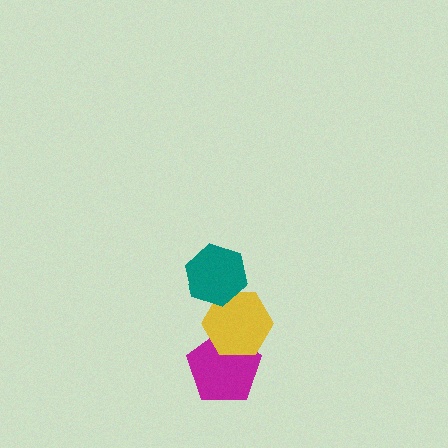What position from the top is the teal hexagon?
The teal hexagon is 1st from the top.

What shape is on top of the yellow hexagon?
The teal hexagon is on top of the yellow hexagon.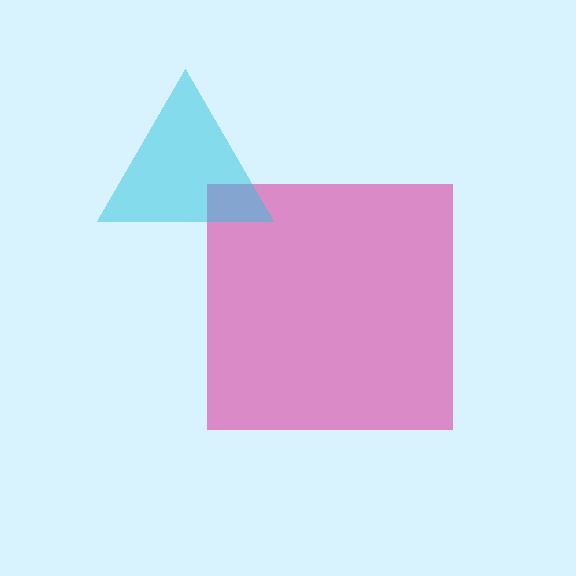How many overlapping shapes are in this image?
There are 2 overlapping shapes in the image.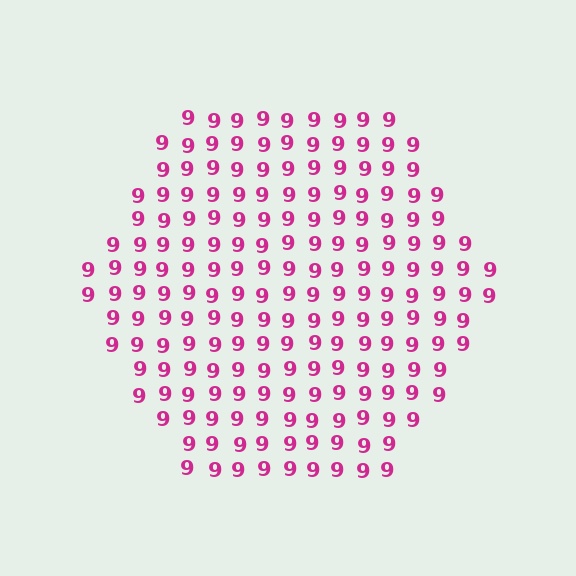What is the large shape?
The large shape is a hexagon.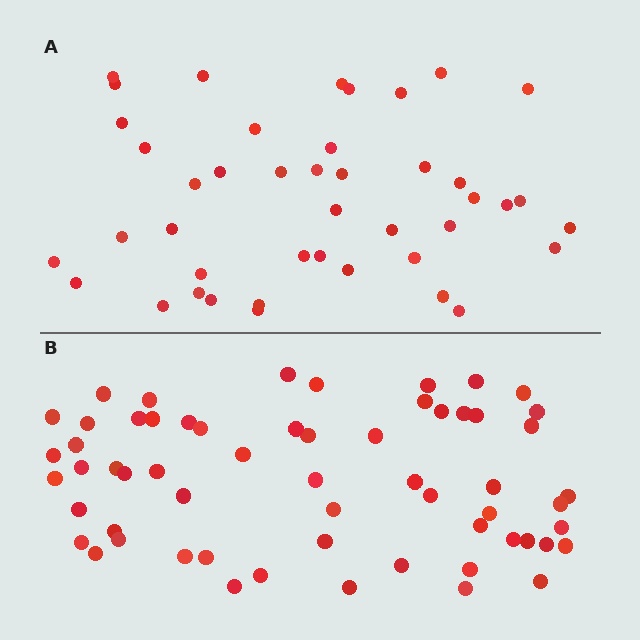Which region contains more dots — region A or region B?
Region B (the bottom region) has more dots.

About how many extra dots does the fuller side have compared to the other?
Region B has approximately 15 more dots than region A.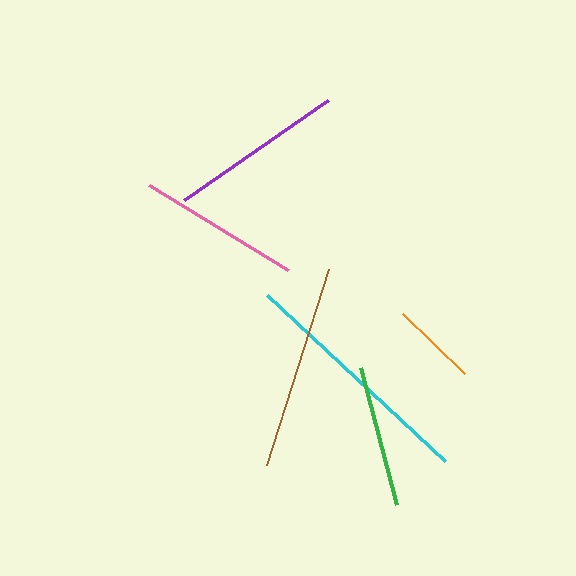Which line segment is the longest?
The cyan line is the longest at approximately 244 pixels.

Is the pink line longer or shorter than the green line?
The pink line is longer than the green line.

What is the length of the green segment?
The green segment is approximately 142 pixels long.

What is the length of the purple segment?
The purple segment is approximately 176 pixels long.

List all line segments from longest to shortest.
From longest to shortest: cyan, brown, purple, pink, green, orange.